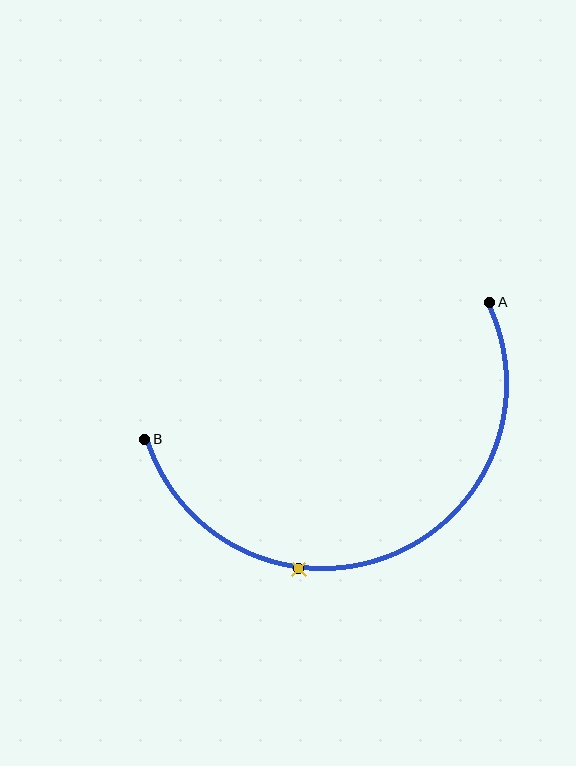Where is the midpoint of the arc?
The arc midpoint is the point on the curve farthest from the straight line joining A and B. It sits below that line.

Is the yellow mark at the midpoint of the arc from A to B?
No. The yellow mark lies on the arc but is closer to endpoint B. The arc midpoint would be at the point on the curve equidistant along the arc from both A and B.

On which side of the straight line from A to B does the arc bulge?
The arc bulges below the straight line connecting A and B.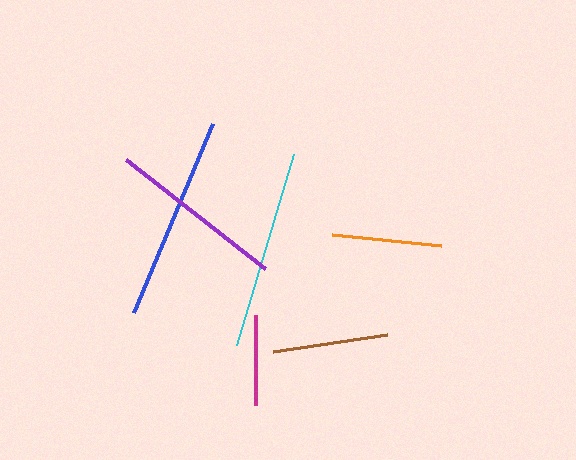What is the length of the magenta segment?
The magenta segment is approximately 91 pixels long.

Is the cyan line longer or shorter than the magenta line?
The cyan line is longer than the magenta line.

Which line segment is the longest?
The blue line is the longest at approximately 205 pixels.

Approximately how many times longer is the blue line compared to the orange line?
The blue line is approximately 1.9 times the length of the orange line.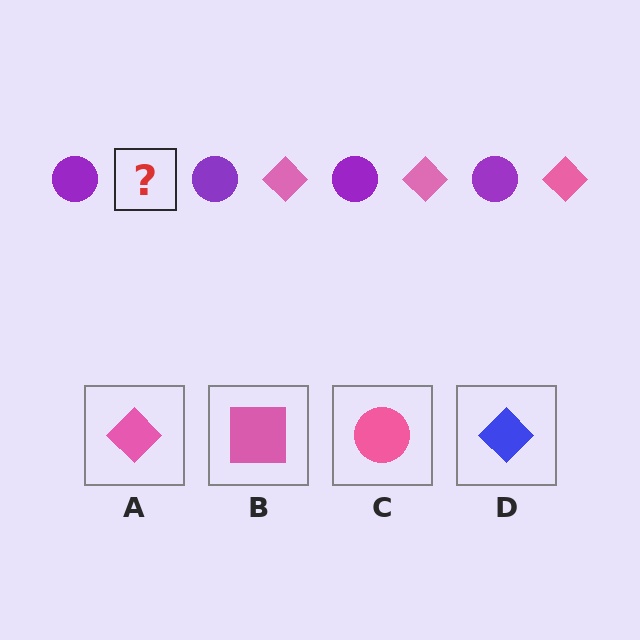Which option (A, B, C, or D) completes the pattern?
A.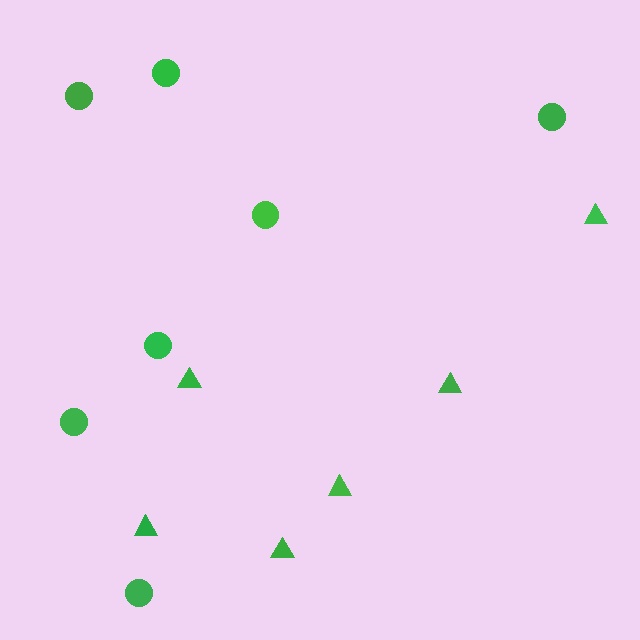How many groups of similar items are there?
There are 2 groups: one group of circles (7) and one group of triangles (6).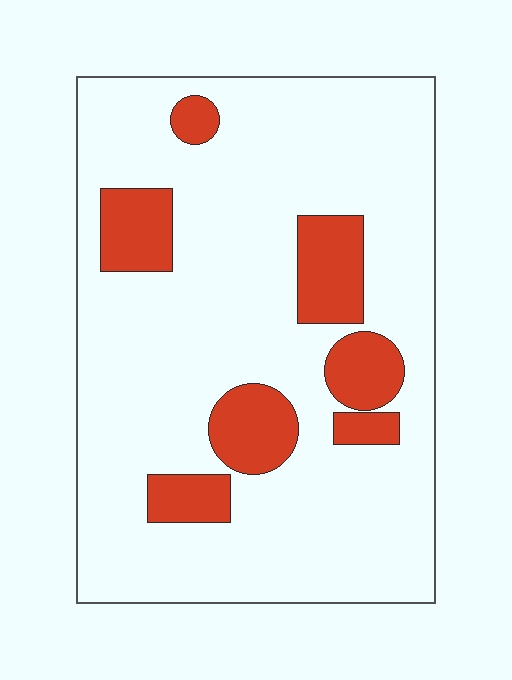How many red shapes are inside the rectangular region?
7.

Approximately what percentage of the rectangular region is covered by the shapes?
Approximately 20%.